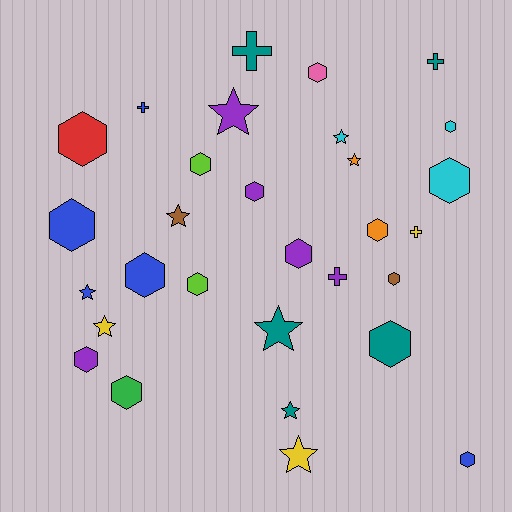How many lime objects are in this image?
There are 2 lime objects.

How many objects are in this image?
There are 30 objects.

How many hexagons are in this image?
There are 16 hexagons.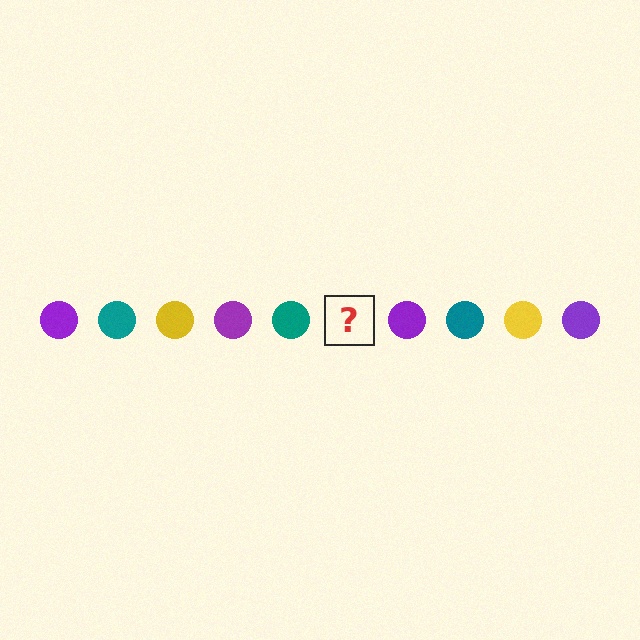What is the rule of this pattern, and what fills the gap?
The rule is that the pattern cycles through purple, teal, yellow circles. The gap should be filled with a yellow circle.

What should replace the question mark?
The question mark should be replaced with a yellow circle.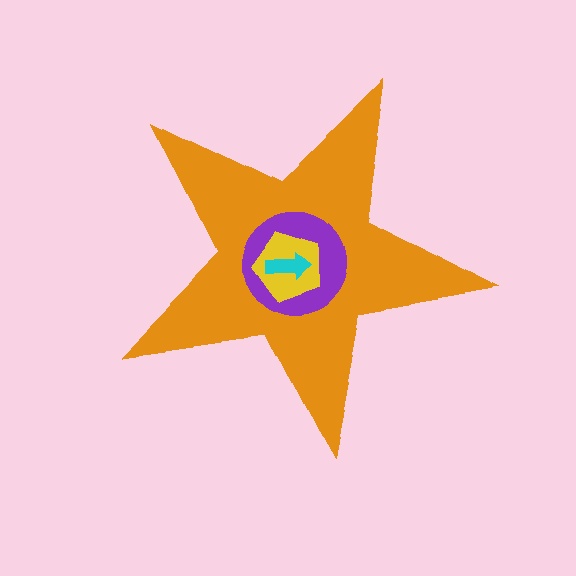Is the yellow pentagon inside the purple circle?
Yes.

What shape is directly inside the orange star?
The purple circle.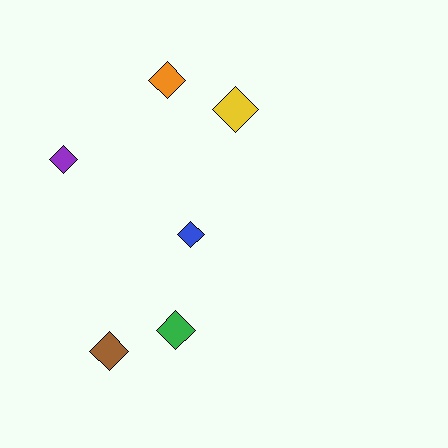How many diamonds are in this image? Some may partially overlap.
There are 6 diamonds.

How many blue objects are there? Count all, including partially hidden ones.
There is 1 blue object.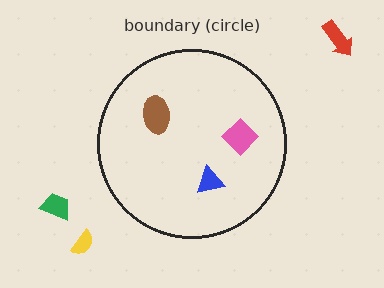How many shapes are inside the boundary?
3 inside, 3 outside.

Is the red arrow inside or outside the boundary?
Outside.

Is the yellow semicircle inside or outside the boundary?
Outside.